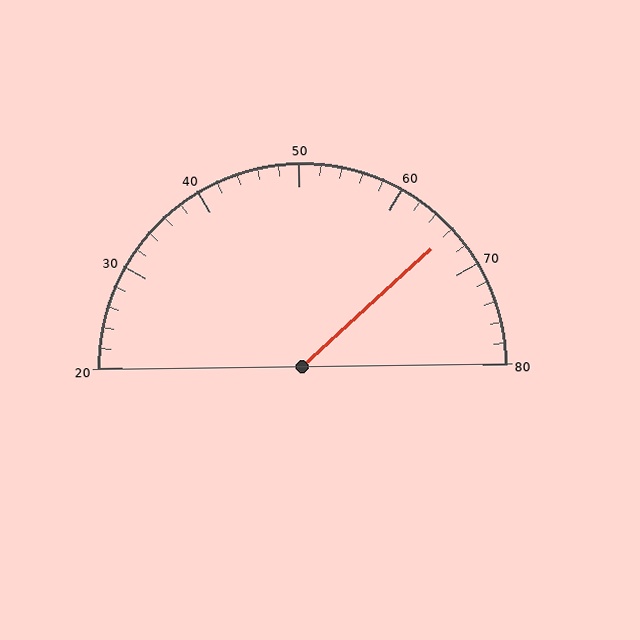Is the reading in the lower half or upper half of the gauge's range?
The reading is in the upper half of the range (20 to 80).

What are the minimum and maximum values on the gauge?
The gauge ranges from 20 to 80.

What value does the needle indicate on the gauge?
The needle indicates approximately 66.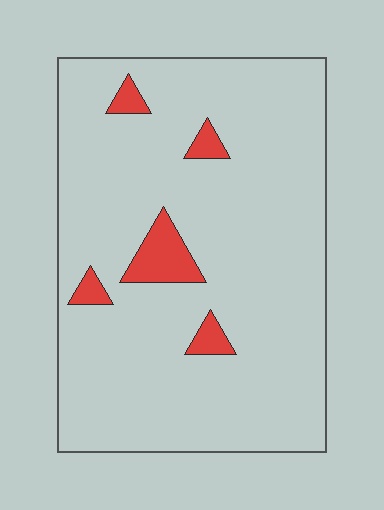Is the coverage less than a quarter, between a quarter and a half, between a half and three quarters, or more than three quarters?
Less than a quarter.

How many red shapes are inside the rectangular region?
5.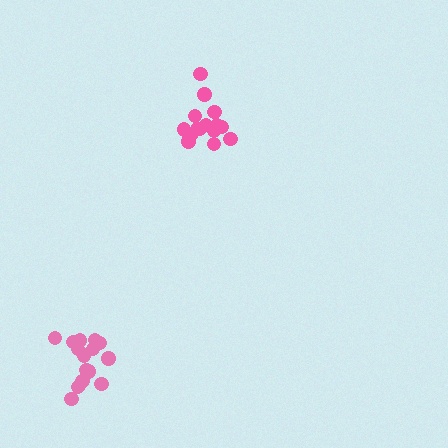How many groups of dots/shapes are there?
There are 2 groups.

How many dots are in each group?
Group 1: 17 dots, Group 2: 15 dots (32 total).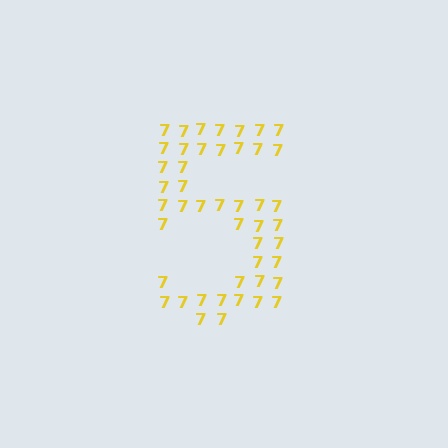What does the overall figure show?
The overall figure shows the digit 5.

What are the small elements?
The small elements are digit 7's.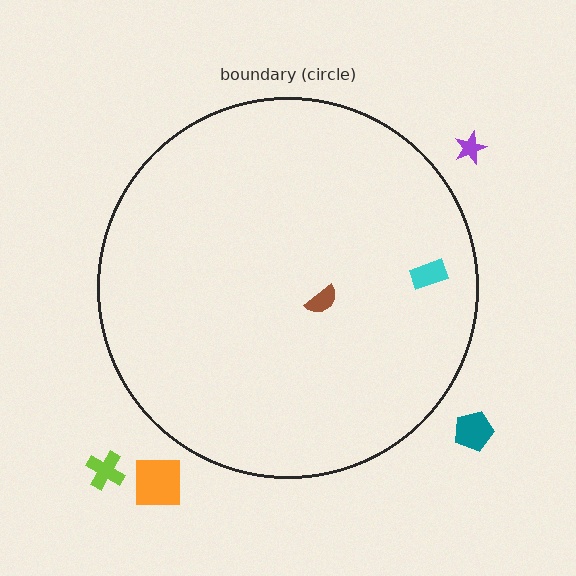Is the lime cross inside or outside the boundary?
Outside.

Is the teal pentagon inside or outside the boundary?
Outside.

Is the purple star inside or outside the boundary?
Outside.